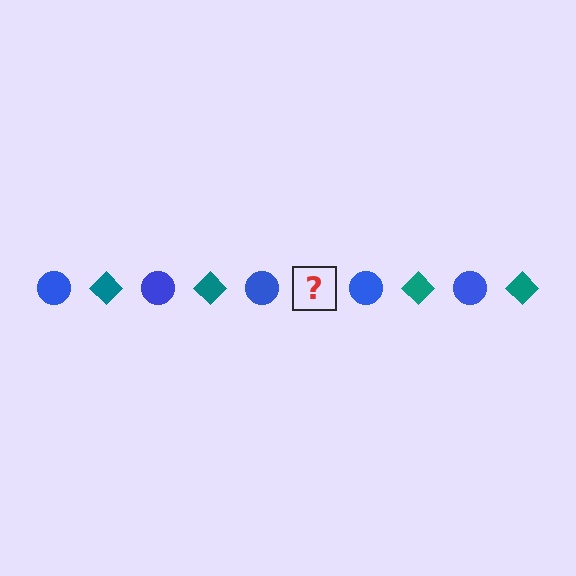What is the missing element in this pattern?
The missing element is a teal diamond.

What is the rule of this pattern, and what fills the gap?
The rule is that the pattern alternates between blue circle and teal diamond. The gap should be filled with a teal diamond.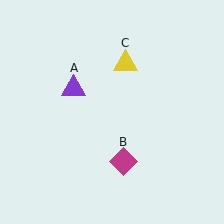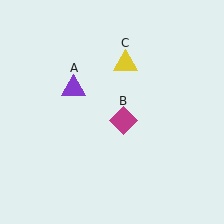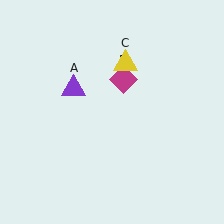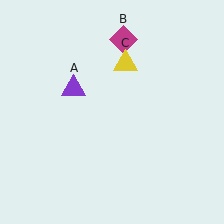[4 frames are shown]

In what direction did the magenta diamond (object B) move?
The magenta diamond (object B) moved up.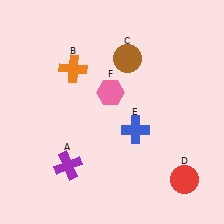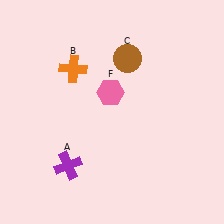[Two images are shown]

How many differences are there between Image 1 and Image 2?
There are 2 differences between the two images.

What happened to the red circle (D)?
The red circle (D) was removed in Image 2. It was in the bottom-right area of Image 1.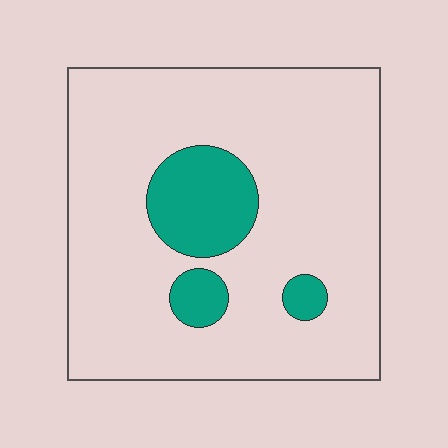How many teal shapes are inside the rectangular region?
3.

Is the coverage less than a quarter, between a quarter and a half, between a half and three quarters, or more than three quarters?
Less than a quarter.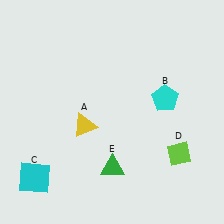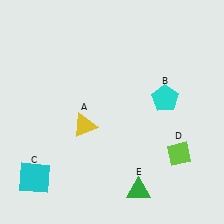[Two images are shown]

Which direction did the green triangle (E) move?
The green triangle (E) moved right.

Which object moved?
The green triangle (E) moved right.